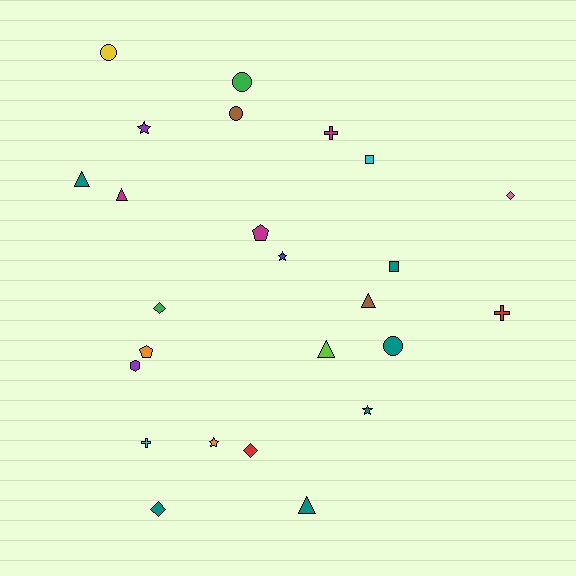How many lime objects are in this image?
There is 1 lime object.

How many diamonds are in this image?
There are 4 diamonds.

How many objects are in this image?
There are 25 objects.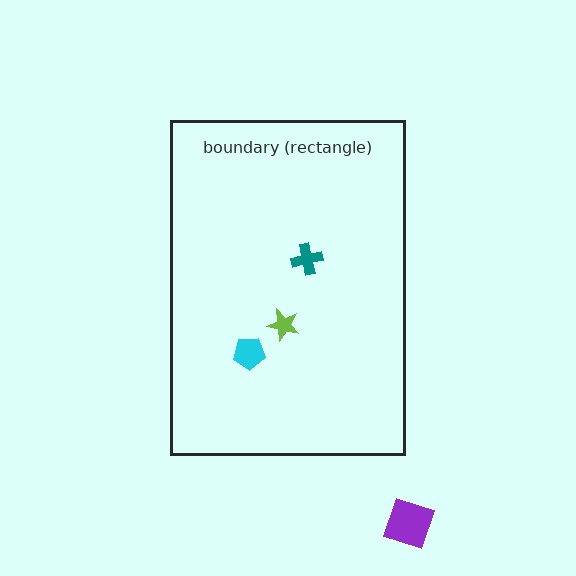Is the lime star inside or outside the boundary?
Inside.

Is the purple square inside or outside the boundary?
Outside.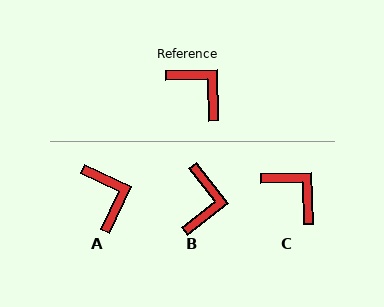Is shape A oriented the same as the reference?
No, it is off by about 26 degrees.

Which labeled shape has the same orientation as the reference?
C.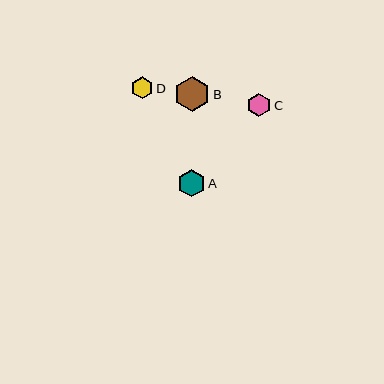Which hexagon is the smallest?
Hexagon D is the smallest with a size of approximately 22 pixels.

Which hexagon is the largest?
Hexagon B is the largest with a size of approximately 36 pixels.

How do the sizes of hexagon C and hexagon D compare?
Hexagon C and hexagon D are approximately the same size.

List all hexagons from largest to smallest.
From largest to smallest: B, A, C, D.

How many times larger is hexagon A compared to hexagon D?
Hexagon A is approximately 1.3 times the size of hexagon D.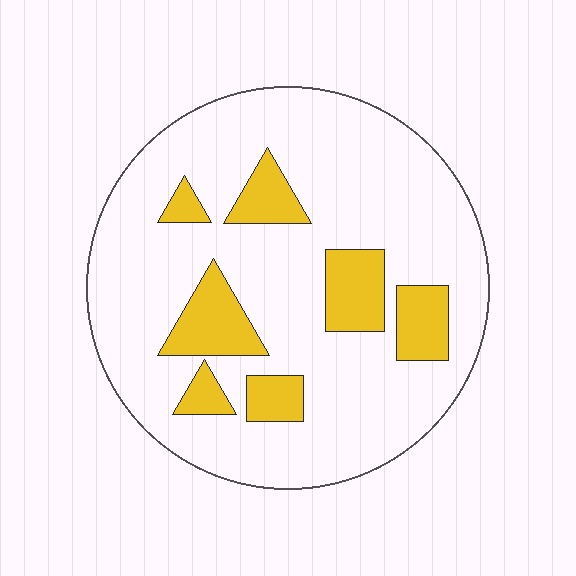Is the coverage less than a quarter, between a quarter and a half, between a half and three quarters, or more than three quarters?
Less than a quarter.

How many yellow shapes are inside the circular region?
7.